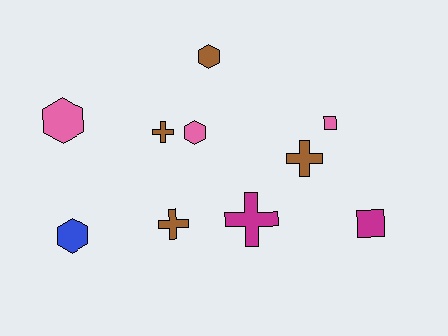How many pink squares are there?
There is 1 pink square.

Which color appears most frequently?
Brown, with 4 objects.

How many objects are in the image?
There are 10 objects.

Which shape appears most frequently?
Hexagon, with 4 objects.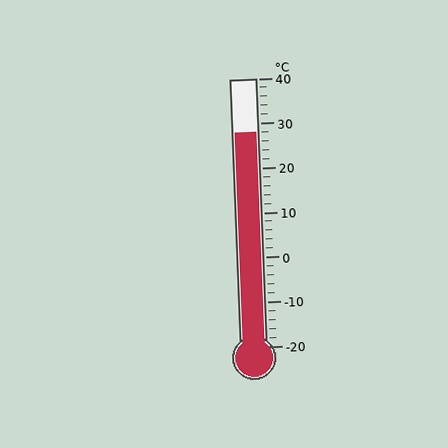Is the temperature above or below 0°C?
The temperature is above 0°C.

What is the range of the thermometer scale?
The thermometer scale ranges from -20°C to 40°C.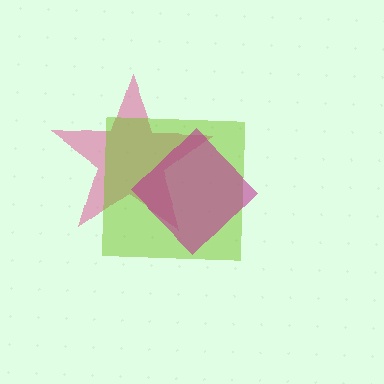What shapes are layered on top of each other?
The layered shapes are: a pink star, a lime square, a magenta diamond.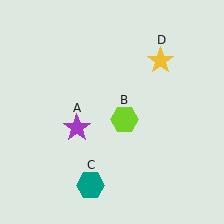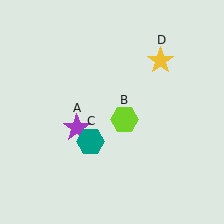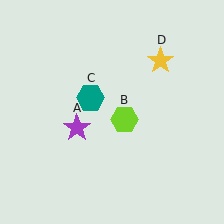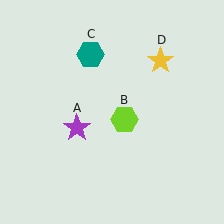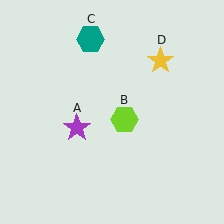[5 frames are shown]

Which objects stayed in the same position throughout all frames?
Purple star (object A) and lime hexagon (object B) and yellow star (object D) remained stationary.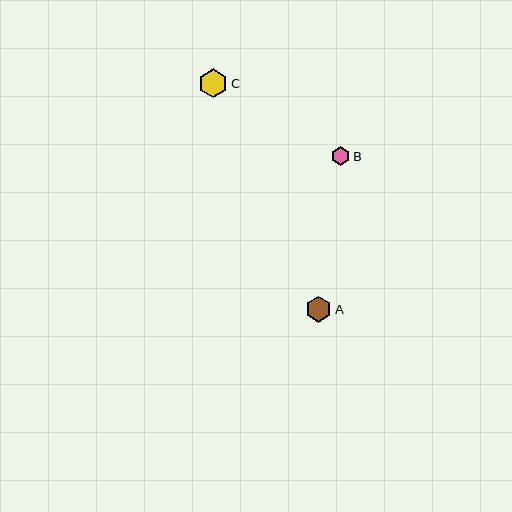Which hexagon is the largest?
Hexagon C is the largest with a size of approximately 29 pixels.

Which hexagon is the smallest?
Hexagon B is the smallest with a size of approximately 19 pixels.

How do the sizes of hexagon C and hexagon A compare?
Hexagon C and hexagon A are approximately the same size.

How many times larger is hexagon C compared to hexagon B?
Hexagon C is approximately 1.6 times the size of hexagon B.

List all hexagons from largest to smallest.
From largest to smallest: C, A, B.